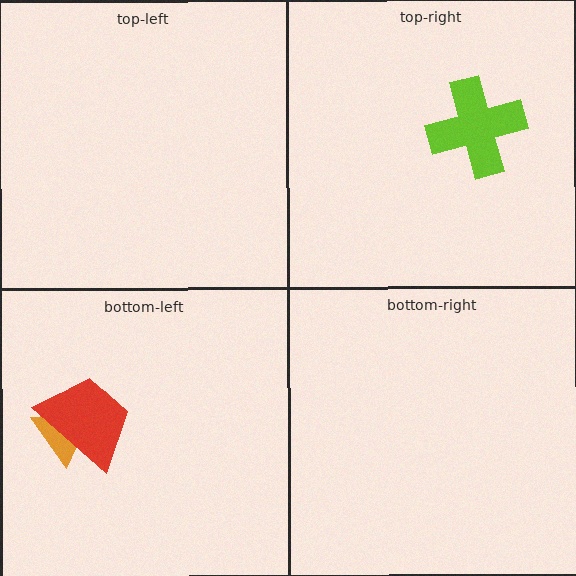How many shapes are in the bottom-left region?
2.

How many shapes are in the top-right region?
1.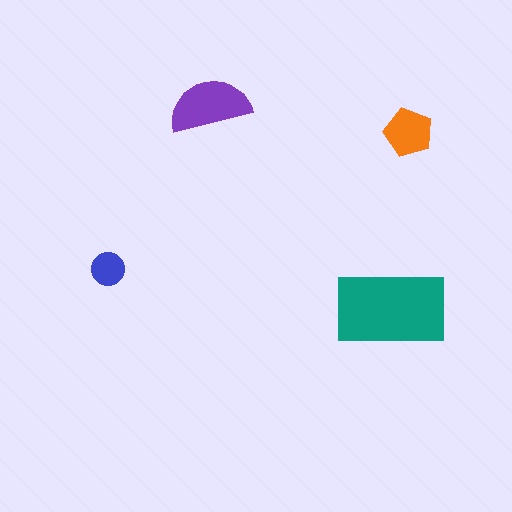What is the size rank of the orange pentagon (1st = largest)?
3rd.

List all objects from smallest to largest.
The blue circle, the orange pentagon, the purple semicircle, the teal rectangle.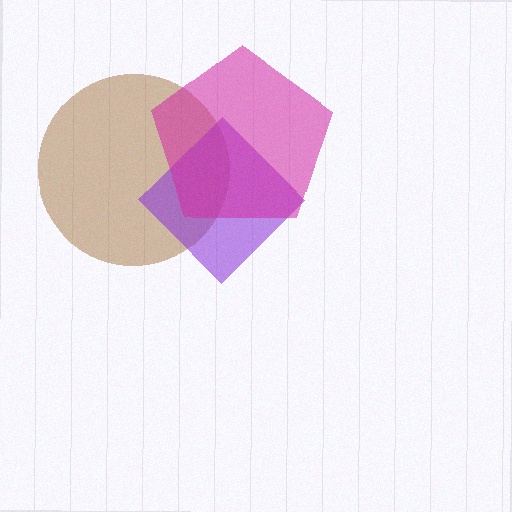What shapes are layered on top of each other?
The layered shapes are: a brown circle, a purple diamond, a magenta pentagon.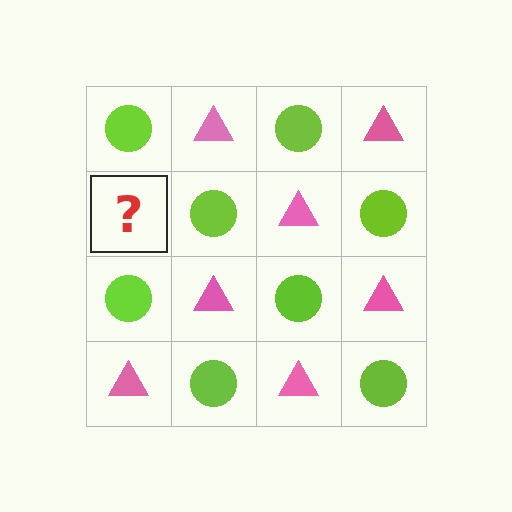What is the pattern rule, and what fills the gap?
The rule is that it alternates lime circle and pink triangle in a checkerboard pattern. The gap should be filled with a pink triangle.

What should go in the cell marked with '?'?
The missing cell should contain a pink triangle.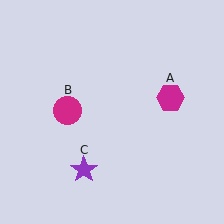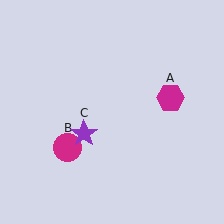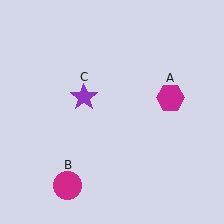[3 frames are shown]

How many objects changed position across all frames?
2 objects changed position: magenta circle (object B), purple star (object C).